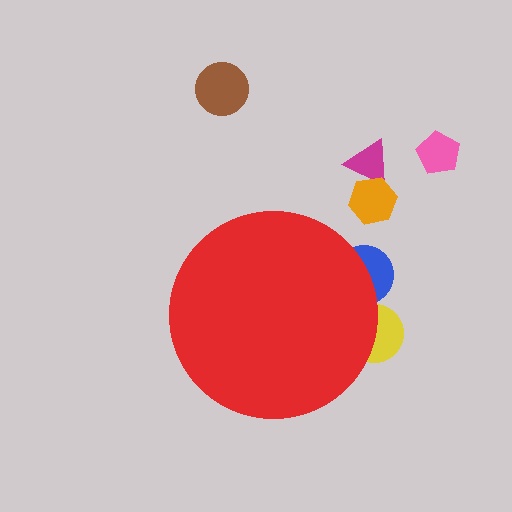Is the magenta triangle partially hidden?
No, the magenta triangle is fully visible.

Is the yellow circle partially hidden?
Yes, the yellow circle is partially hidden behind the red circle.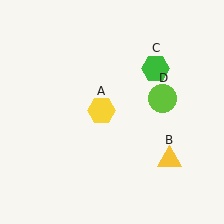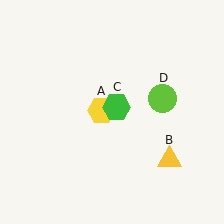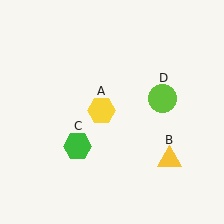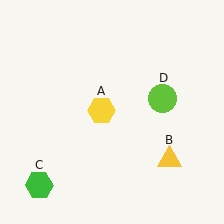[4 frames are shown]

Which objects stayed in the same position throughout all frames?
Yellow hexagon (object A) and yellow triangle (object B) and lime circle (object D) remained stationary.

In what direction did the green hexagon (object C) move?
The green hexagon (object C) moved down and to the left.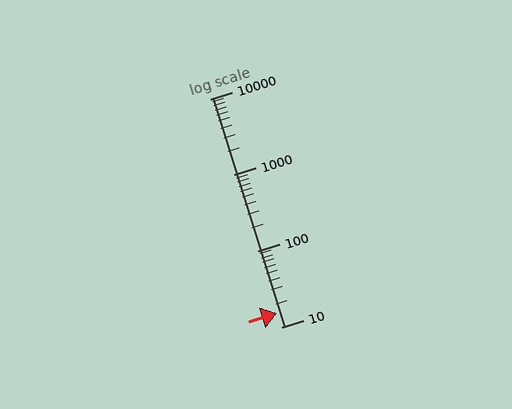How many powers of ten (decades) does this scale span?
The scale spans 3 decades, from 10 to 10000.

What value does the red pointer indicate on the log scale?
The pointer indicates approximately 15.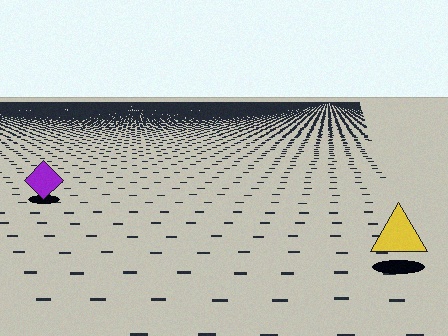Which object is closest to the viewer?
The yellow triangle is closest. The texture marks near it are larger and more spread out.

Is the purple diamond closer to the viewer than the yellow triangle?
No. The yellow triangle is closer — you can tell from the texture gradient: the ground texture is coarser near it.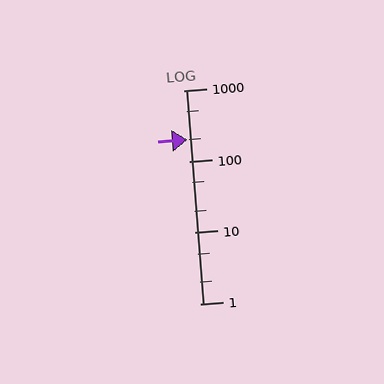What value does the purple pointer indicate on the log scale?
The pointer indicates approximately 200.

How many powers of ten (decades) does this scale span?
The scale spans 3 decades, from 1 to 1000.